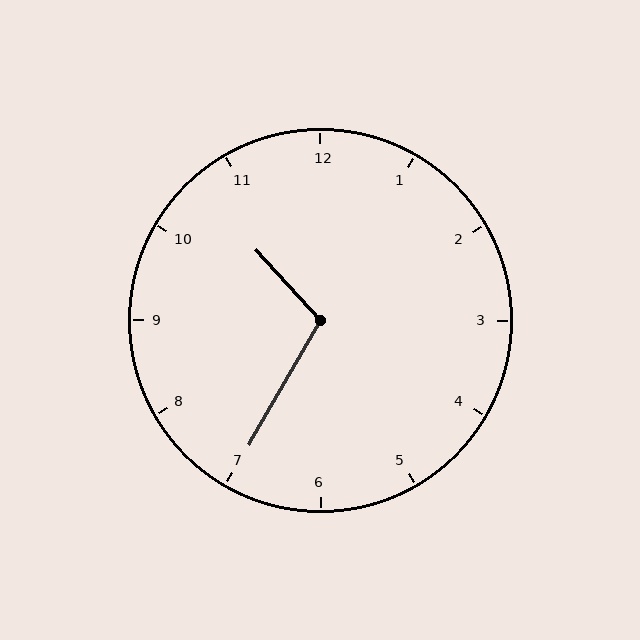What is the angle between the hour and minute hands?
Approximately 108 degrees.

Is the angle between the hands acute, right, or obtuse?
It is obtuse.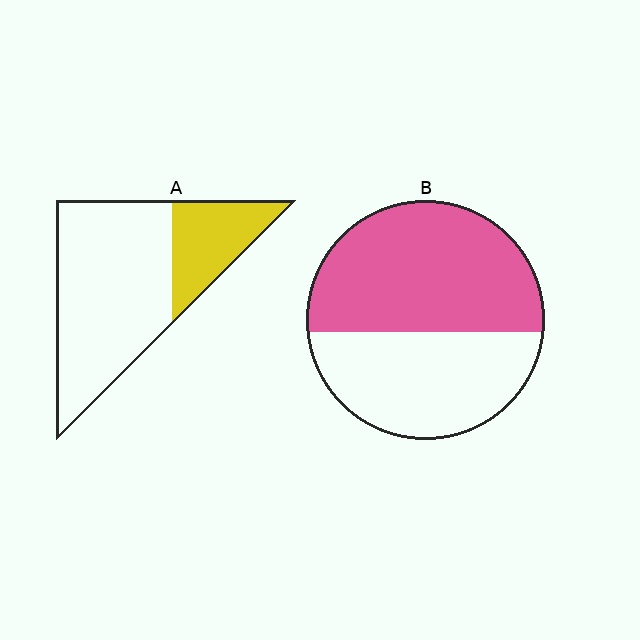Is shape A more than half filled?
No.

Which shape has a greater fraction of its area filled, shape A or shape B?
Shape B.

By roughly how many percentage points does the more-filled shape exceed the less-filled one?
By roughly 30 percentage points (B over A).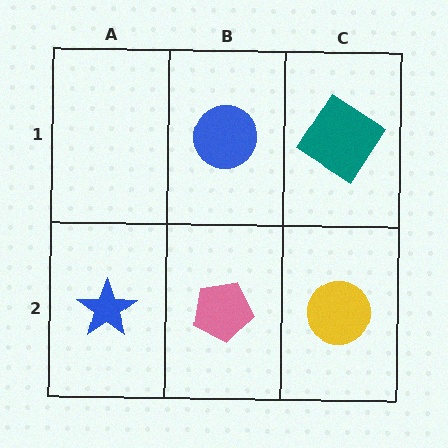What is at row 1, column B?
A blue circle.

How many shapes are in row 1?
2 shapes.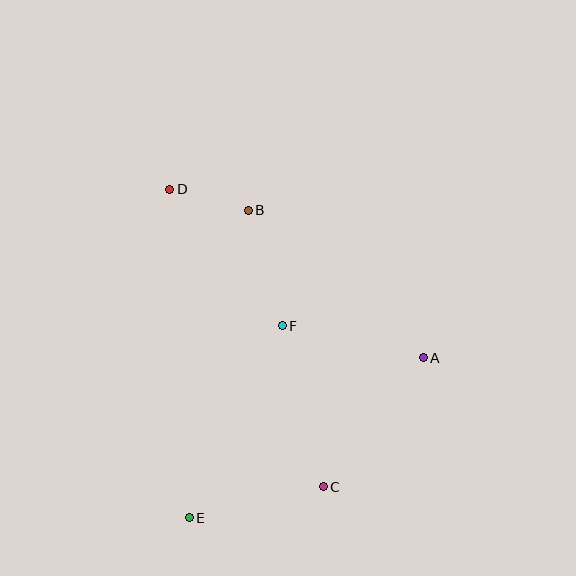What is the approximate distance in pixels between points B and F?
The distance between B and F is approximately 120 pixels.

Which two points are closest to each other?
Points B and D are closest to each other.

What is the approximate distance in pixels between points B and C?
The distance between B and C is approximately 286 pixels.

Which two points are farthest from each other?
Points C and D are farthest from each other.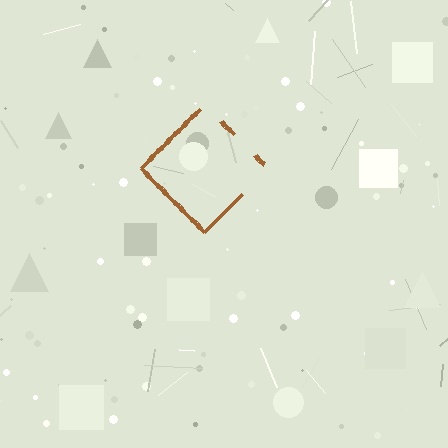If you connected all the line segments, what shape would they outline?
They would outline a diamond.